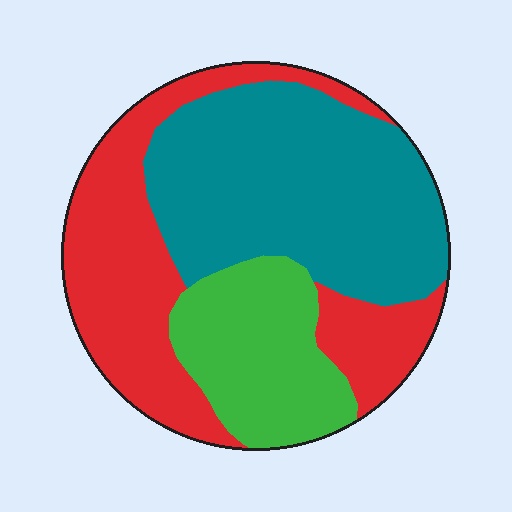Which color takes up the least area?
Green, at roughly 20%.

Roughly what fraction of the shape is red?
Red takes up about three eighths (3/8) of the shape.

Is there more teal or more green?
Teal.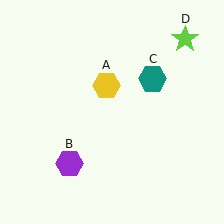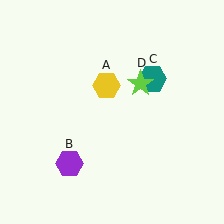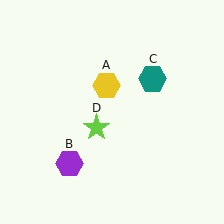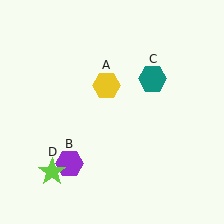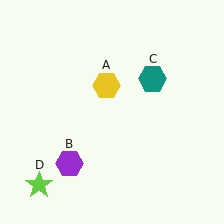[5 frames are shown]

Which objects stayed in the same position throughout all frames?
Yellow hexagon (object A) and purple hexagon (object B) and teal hexagon (object C) remained stationary.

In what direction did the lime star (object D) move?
The lime star (object D) moved down and to the left.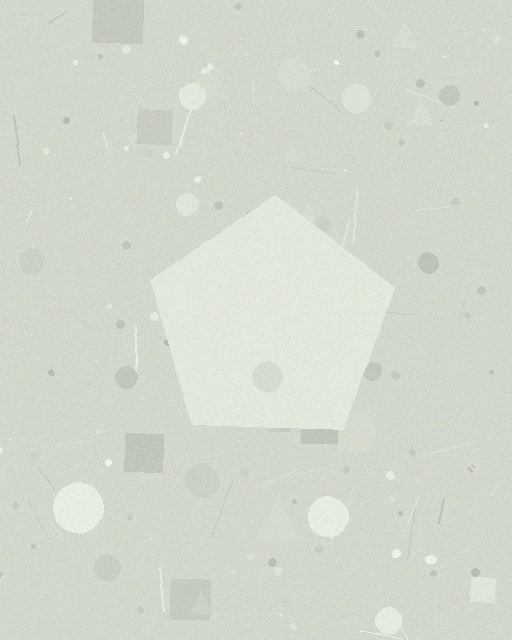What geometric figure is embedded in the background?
A pentagon is embedded in the background.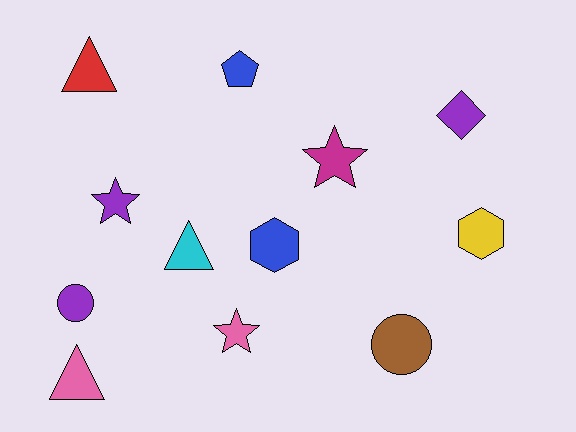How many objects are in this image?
There are 12 objects.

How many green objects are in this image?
There are no green objects.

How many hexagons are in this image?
There are 2 hexagons.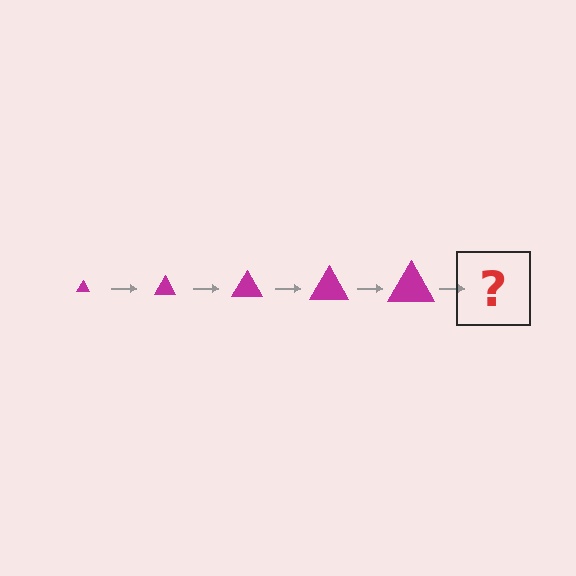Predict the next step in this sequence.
The next step is a magenta triangle, larger than the previous one.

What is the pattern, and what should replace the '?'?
The pattern is that the triangle gets progressively larger each step. The '?' should be a magenta triangle, larger than the previous one.